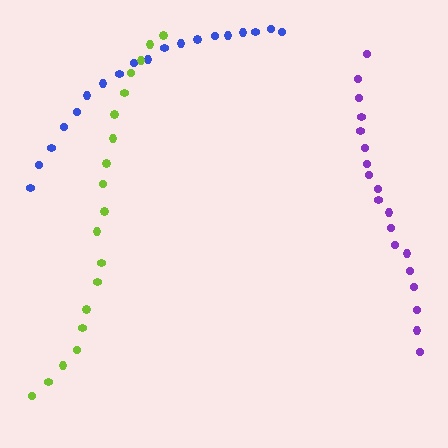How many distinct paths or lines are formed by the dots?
There are 3 distinct paths.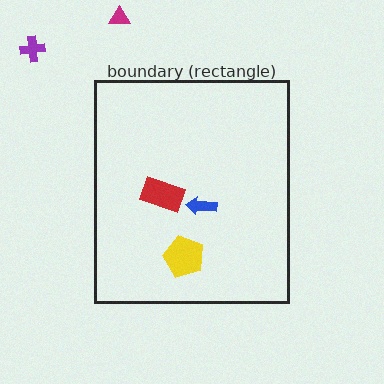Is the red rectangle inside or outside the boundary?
Inside.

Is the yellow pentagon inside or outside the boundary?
Inside.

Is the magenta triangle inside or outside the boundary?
Outside.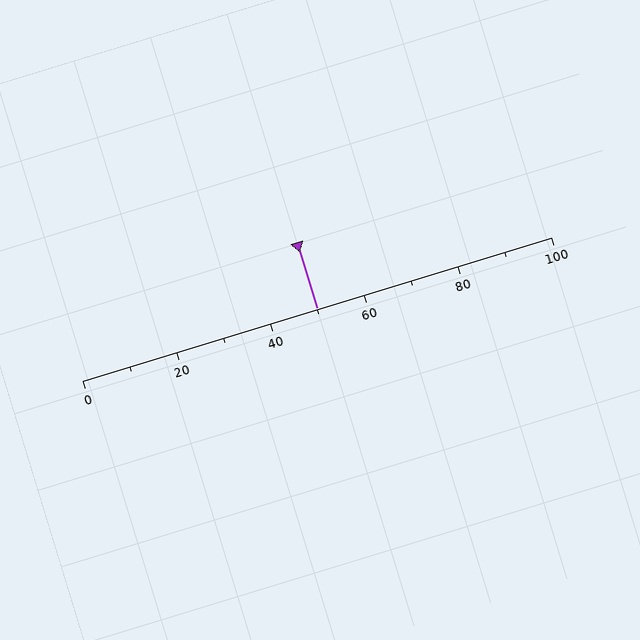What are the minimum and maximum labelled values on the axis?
The axis runs from 0 to 100.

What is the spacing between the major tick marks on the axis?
The major ticks are spaced 20 apart.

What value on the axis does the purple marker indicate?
The marker indicates approximately 50.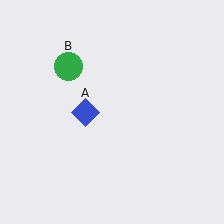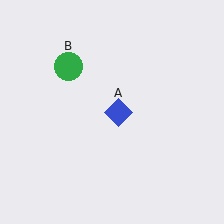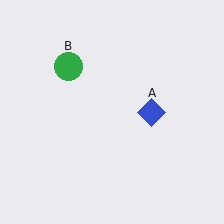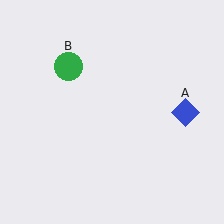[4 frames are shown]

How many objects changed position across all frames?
1 object changed position: blue diamond (object A).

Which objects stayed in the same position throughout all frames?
Green circle (object B) remained stationary.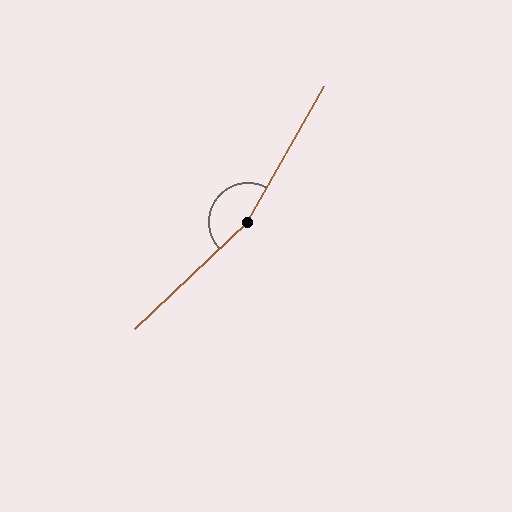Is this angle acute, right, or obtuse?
It is obtuse.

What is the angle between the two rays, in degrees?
Approximately 163 degrees.